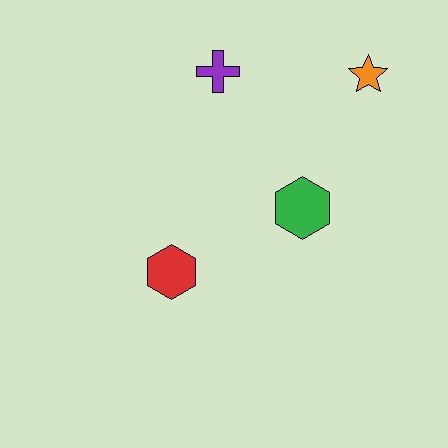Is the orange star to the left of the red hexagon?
No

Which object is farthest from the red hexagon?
The orange star is farthest from the red hexagon.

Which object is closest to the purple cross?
The orange star is closest to the purple cross.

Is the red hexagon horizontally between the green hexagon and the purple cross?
No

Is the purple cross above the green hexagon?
Yes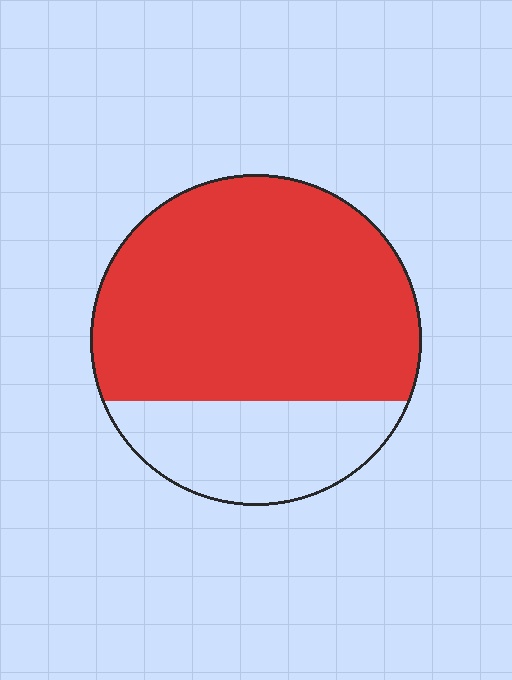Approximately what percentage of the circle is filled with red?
Approximately 75%.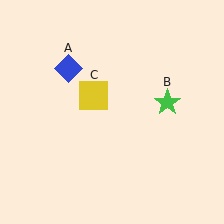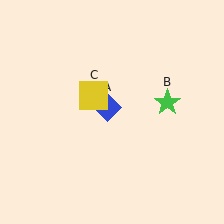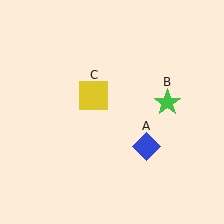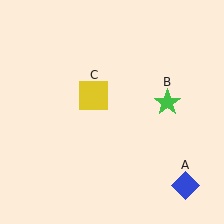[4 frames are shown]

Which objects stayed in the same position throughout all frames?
Green star (object B) and yellow square (object C) remained stationary.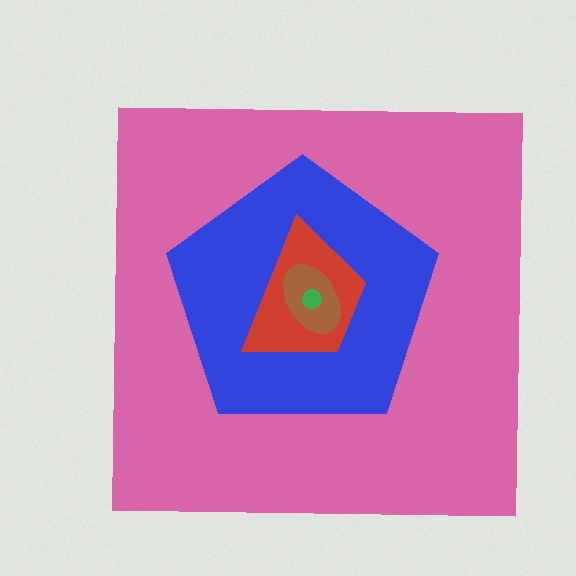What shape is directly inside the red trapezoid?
The brown ellipse.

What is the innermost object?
The green circle.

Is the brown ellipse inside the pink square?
Yes.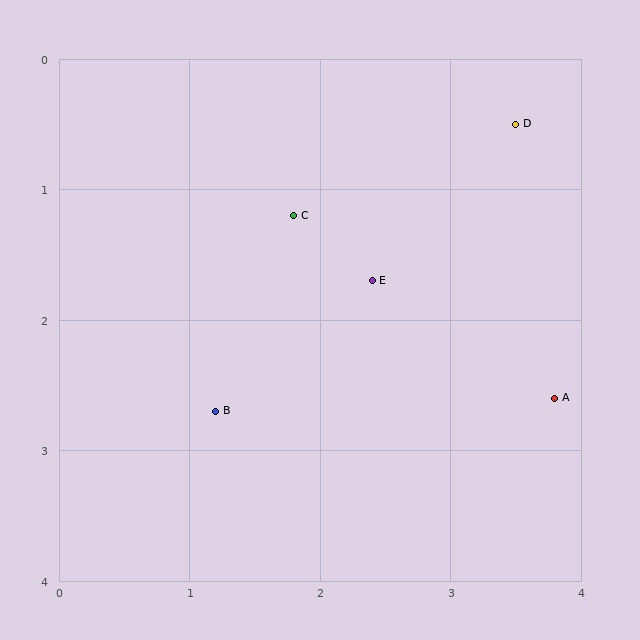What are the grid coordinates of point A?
Point A is at approximately (3.8, 2.6).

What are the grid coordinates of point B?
Point B is at approximately (1.2, 2.7).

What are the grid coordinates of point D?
Point D is at approximately (3.5, 0.5).